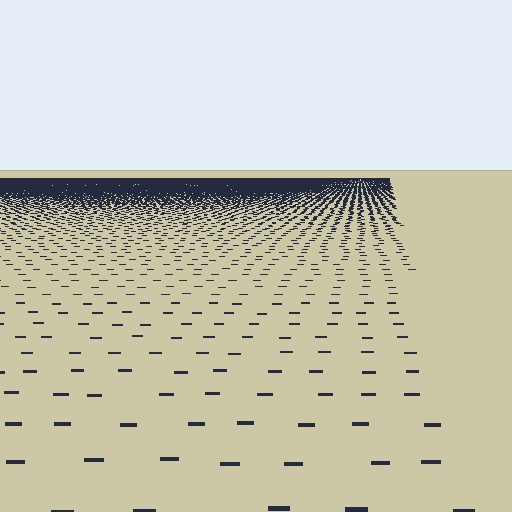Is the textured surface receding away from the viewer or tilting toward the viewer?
The surface is receding away from the viewer. Texture elements get smaller and denser toward the top.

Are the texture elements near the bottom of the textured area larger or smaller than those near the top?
Larger. Near the bottom, elements are closer to the viewer and appear at a bigger on-screen size.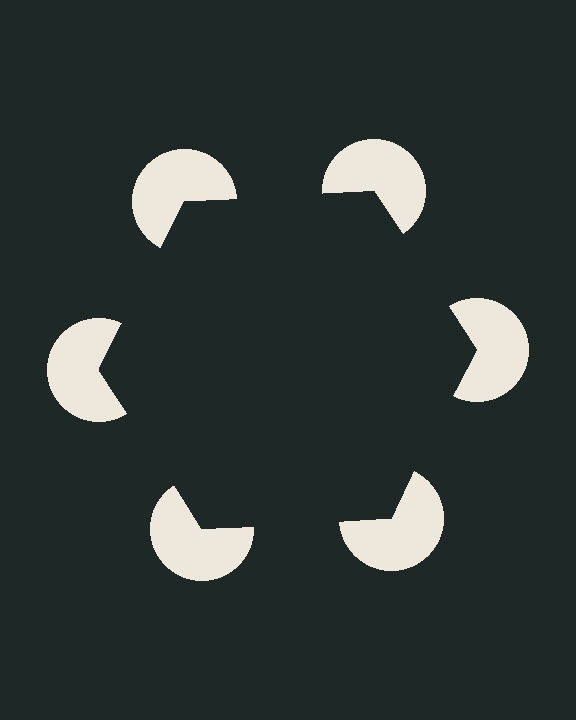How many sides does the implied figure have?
6 sides.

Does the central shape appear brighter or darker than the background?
It typically appears slightly darker than the background, even though no actual brightness change is drawn.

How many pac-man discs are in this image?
There are 6 — one at each vertex of the illusory hexagon.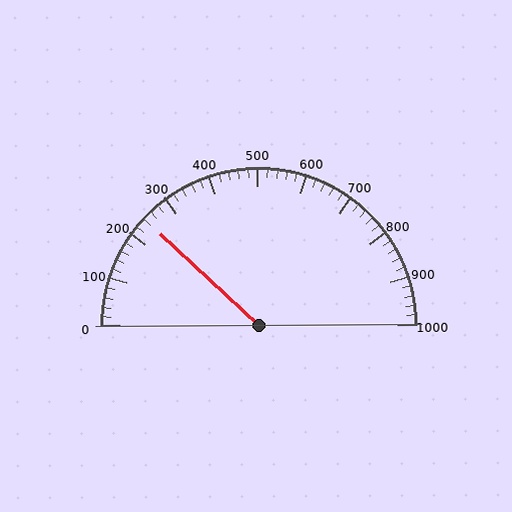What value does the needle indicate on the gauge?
The needle indicates approximately 240.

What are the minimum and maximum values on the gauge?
The gauge ranges from 0 to 1000.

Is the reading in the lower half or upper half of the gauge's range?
The reading is in the lower half of the range (0 to 1000).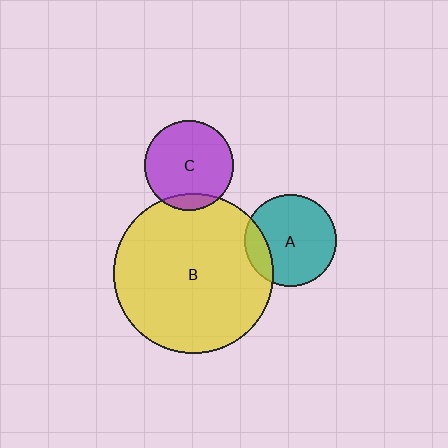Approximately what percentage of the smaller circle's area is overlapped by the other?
Approximately 15%.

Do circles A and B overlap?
Yes.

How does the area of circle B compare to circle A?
Approximately 3.0 times.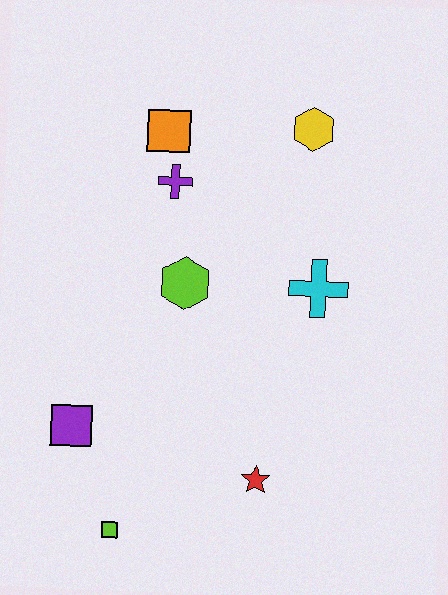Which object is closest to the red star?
The lime square is closest to the red star.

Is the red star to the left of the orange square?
No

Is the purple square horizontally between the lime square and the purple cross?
No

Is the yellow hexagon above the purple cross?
Yes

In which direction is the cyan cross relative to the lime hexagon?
The cyan cross is to the right of the lime hexagon.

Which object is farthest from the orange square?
The lime square is farthest from the orange square.